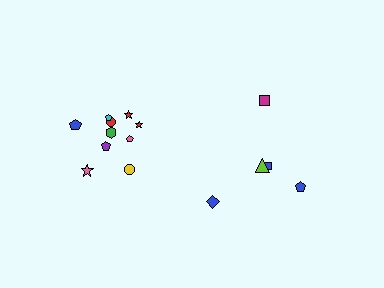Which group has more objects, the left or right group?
The left group.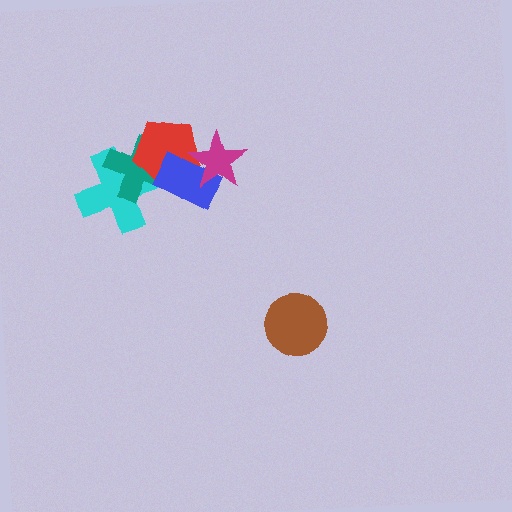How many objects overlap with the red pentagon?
4 objects overlap with the red pentagon.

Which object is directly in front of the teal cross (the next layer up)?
The red pentagon is directly in front of the teal cross.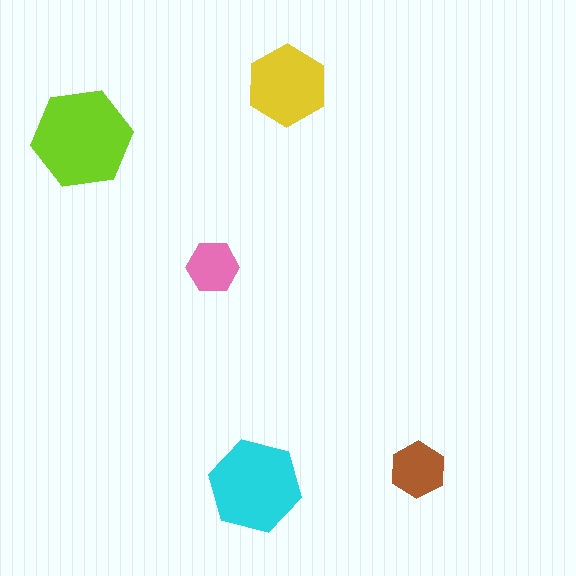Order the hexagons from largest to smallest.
the lime one, the cyan one, the yellow one, the brown one, the pink one.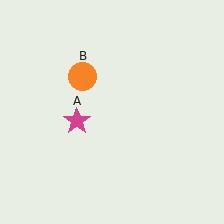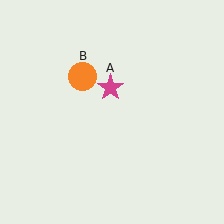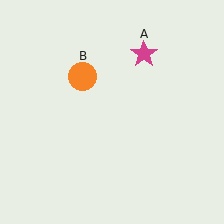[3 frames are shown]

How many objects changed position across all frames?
1 object changed position: magenta star (object A).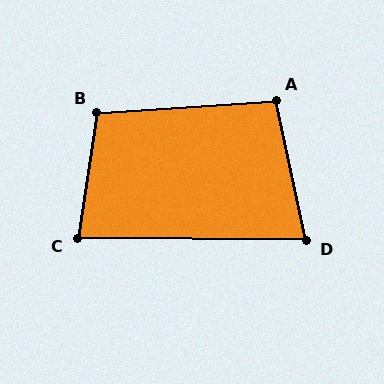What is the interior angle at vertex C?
Approximately 82 degrees (acute).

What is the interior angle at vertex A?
Approximately 98 degrees (obtuse).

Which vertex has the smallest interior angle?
D, at approximately 77 degrees.